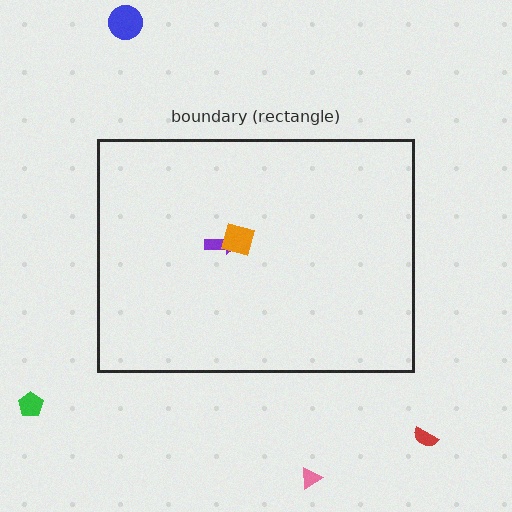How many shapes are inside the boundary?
2 inside, 4 outside.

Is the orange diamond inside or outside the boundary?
Inside.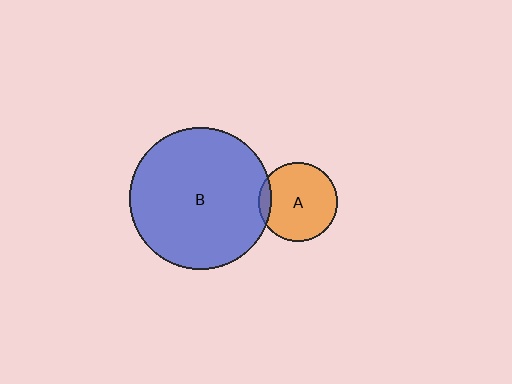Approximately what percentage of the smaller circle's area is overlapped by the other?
Approximately 10%.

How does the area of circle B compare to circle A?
Approximately 3.2 times.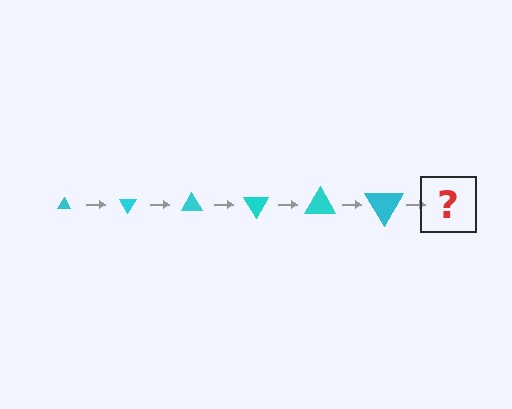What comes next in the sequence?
The next element should be a triangle, larger than the previous one and rotated 360 degrees from the start.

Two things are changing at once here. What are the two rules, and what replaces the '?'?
The two rules are that the triangle grows larger each step and it rotates 60 degrees each step. The '?' should be a triangle, larger than the previous one and rotated 360 degrees from the start.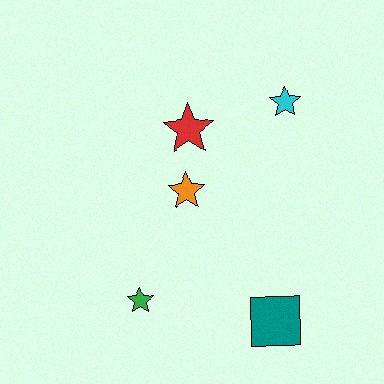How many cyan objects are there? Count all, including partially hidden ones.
There is 1 cyan object.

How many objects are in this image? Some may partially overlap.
There are 5 objects.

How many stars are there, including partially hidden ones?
There are 4 stars.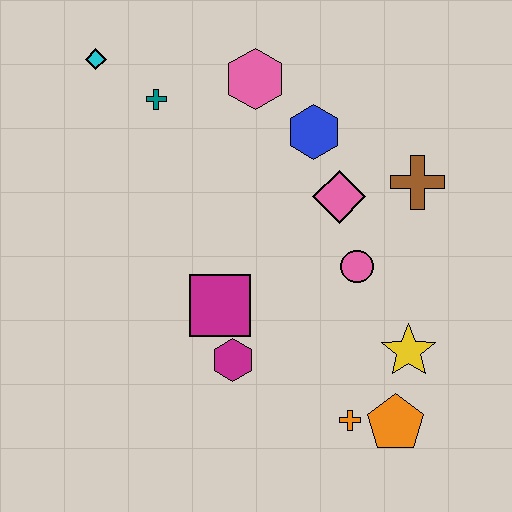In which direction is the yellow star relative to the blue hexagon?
The yellow star is below the blue hexagon.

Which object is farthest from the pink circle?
The cyan diamond is farthest from the pink circle.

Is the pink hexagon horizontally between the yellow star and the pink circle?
No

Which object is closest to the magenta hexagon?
The magenta square is closest to the magenta hexagon.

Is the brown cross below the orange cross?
No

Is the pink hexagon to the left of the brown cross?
Yes